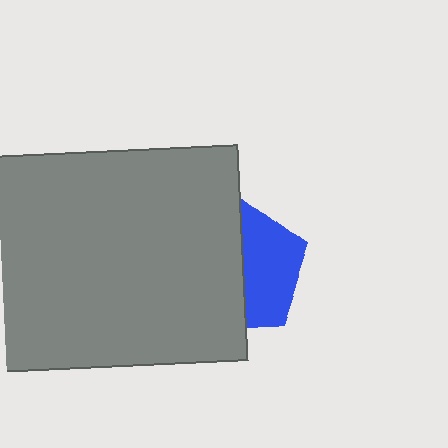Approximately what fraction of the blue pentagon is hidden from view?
Roughly 55% of the blue pentagon is hidden behind the gray rectangle.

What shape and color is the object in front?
The object in front is a gray rectangle.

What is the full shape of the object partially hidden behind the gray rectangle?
The partially hidden object is a blue pentagon.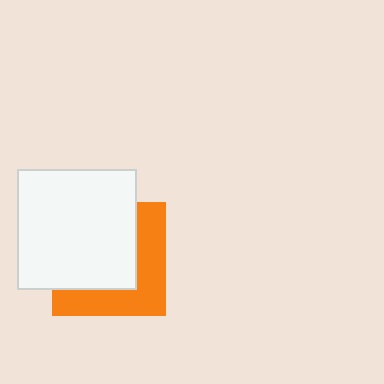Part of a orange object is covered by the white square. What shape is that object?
It is a square.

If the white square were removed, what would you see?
You would see the complete orange square.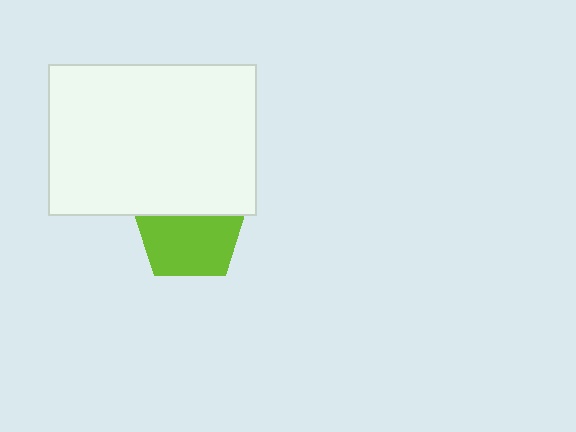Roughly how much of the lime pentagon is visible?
About half of it is visible (roughly 63%).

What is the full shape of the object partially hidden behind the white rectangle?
The partially hidden object is a lime pentagon.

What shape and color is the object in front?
The object in front is a white rectangle.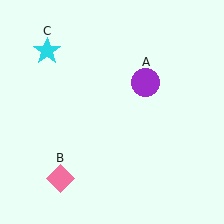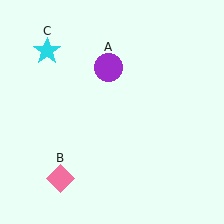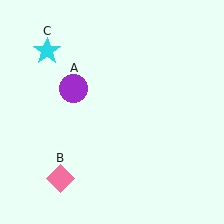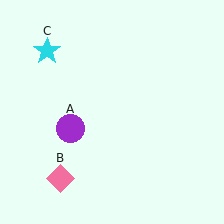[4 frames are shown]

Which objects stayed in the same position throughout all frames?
Pink diamond (object B) and cyan star (object C) remained stationary.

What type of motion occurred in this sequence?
The purple circle (object A) rotated counterclockwise around the center of the scene.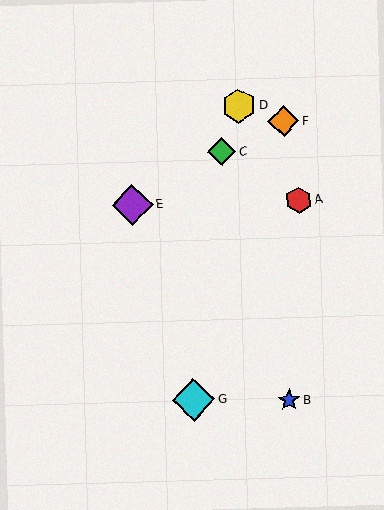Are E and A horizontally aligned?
Yes, both are at y≈205.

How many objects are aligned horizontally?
2 objects (A, E) are aligned horizontally.